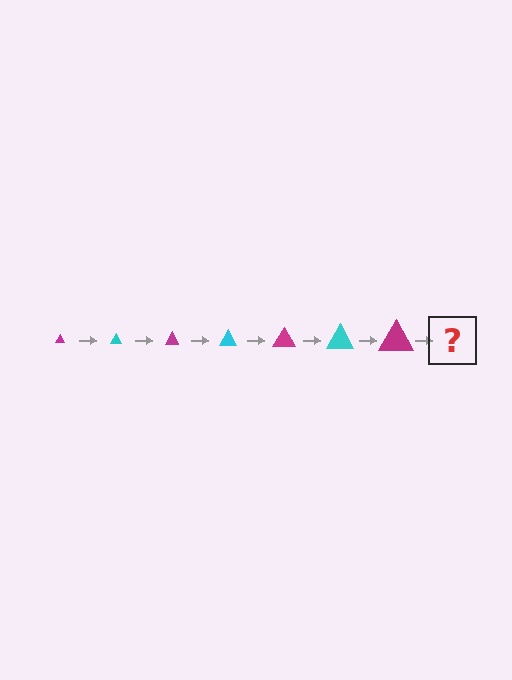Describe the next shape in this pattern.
It should be a cyan triangle, larger than the previous one.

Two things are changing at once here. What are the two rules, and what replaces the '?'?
The two rules are that the triangle grows larger each step and the color cycles through magenta and cyan. The '?' should be a cyan triangle, larger than the previous one.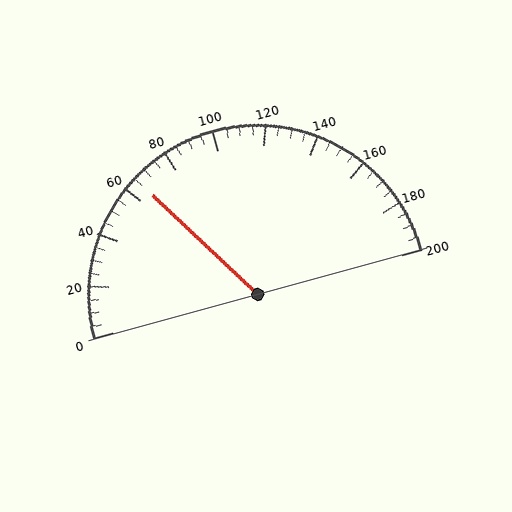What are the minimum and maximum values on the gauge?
The gauge ranges from 0 to 200.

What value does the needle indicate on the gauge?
The needle indicates approximately 65.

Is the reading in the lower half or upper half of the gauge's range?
The reading is in the lower half of the range (0 to 200).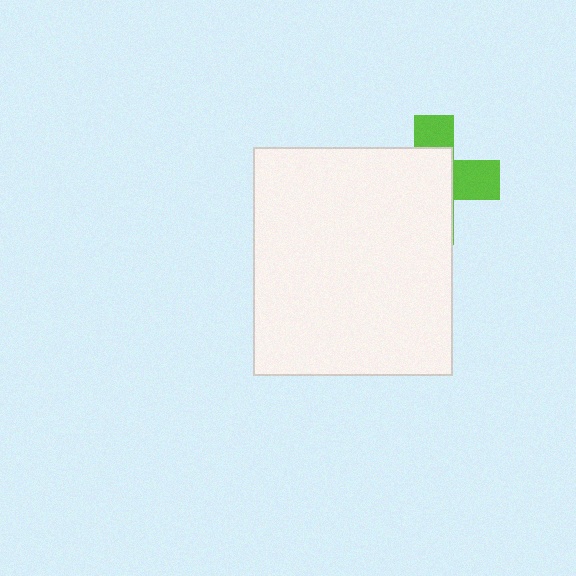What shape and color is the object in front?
The object in front is a white rectangle.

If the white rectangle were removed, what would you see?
You would see the complete lime cross.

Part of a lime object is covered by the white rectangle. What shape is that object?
It is a cross.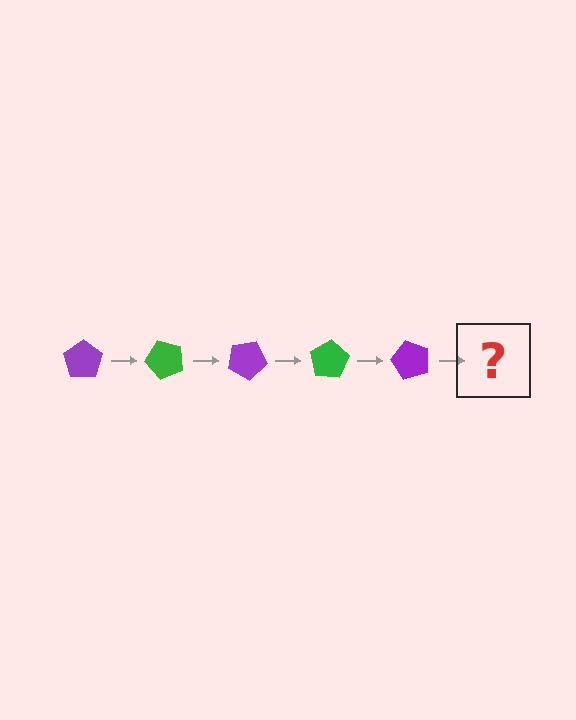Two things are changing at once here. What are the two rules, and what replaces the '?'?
The two rules are that it rotates 50 degrees each step and the color cycles through purple and green. The '?' should be a green pentagon, rotated 250 degrees from the start.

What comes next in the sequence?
The next element should be a green pentagon, rotated 250 degrees from the start.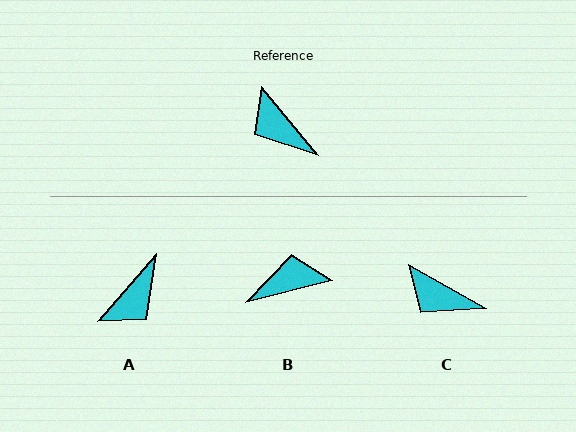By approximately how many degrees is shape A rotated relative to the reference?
Approximately 100 degrees counter-clockwise.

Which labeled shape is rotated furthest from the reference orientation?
B, about 114 degrees away.